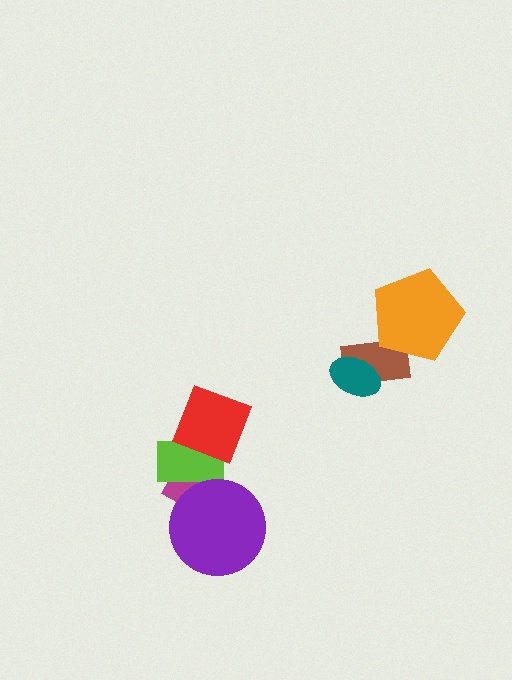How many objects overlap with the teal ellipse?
1 object overlaps with the teal ellipse.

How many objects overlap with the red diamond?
1 object overlaps with the red diamond.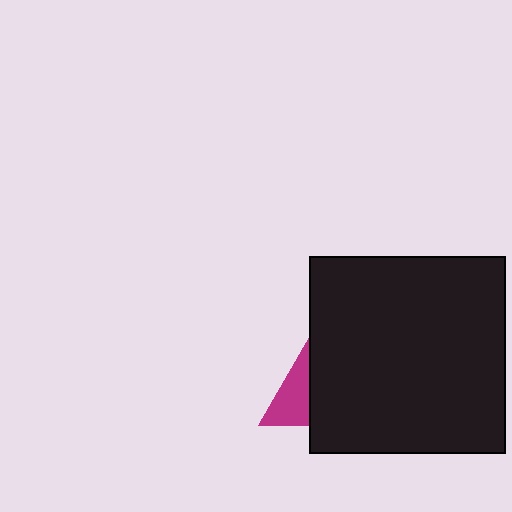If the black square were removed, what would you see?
You would see the complete magenta triangle.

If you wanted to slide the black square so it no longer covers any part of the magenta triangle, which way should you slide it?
Slide it right — that is the most direct way to separate the two shapes.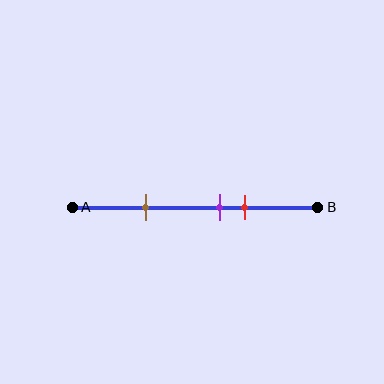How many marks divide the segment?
There are 3 marks dividing the segment.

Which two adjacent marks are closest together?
The purple and red marks are the closest adjacent pair.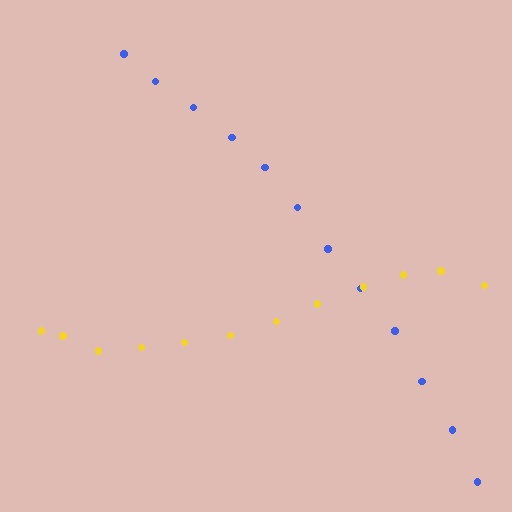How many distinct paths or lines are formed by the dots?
There are 2 distinct paths.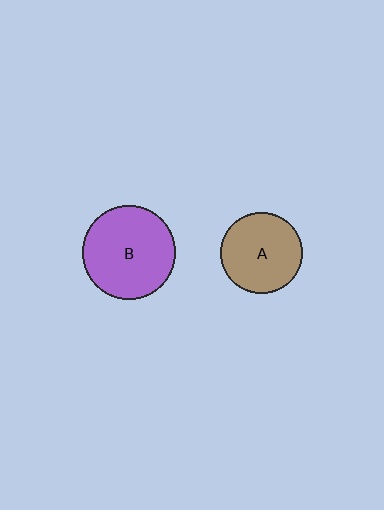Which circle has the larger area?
Circle B (purple).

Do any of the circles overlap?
No, none of the circles overlap.